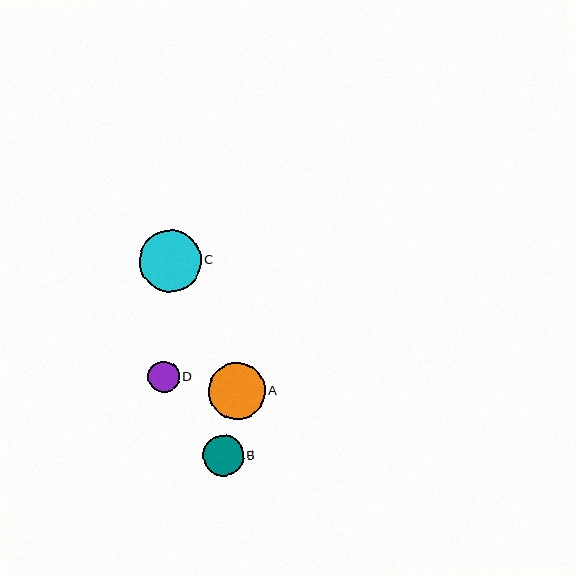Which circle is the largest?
Circle C is the largest with a size of approximately 62 pixels.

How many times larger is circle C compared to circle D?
Circle C is approximately 1.9 times the size of circle D.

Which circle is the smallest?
Circle D is the smallest with a size of approximately 32 pixels.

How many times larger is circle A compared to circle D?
Circle A is approximately 1.8 times the size of circle D.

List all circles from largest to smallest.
From largest to smallest: C, A, B, D.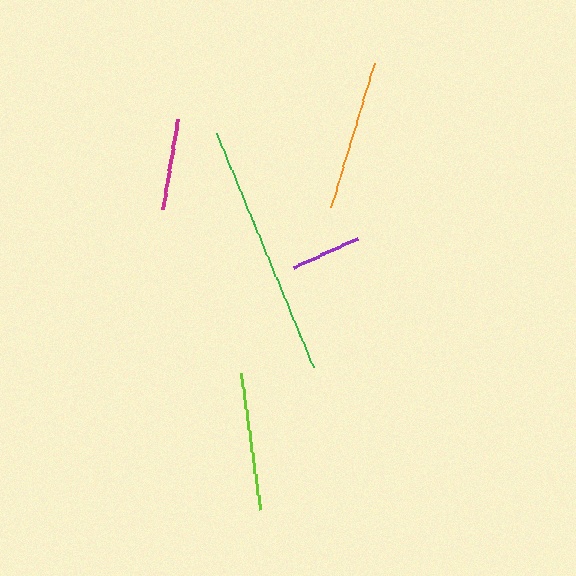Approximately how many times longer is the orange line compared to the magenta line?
The orange line is approximately 1.7 times the length of the magenta line.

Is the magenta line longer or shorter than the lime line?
The lime line is longer than the magenta line.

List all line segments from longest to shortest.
From longest to shortest: green, orange, lime, magenta, purple.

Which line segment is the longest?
The green line is the longest at approximately 253 pixels.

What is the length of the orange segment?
The orange segment is approximately 150 pixels long.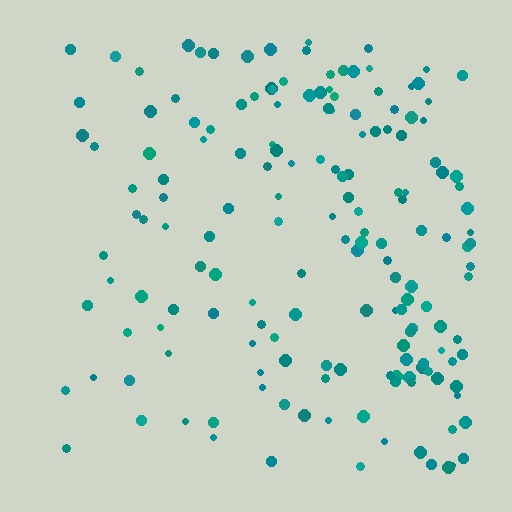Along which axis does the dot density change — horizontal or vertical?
Horizontal.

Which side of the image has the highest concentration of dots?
The right.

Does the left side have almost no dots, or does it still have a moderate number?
Still a moderate number, just noticeably fewer than the right.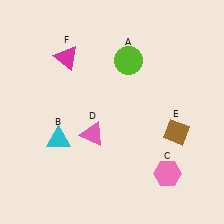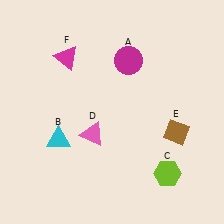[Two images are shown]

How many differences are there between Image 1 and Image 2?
There are 2 differences between the two images.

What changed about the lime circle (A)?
In Image 1, A is lime. In Image 2, it changed to magenta.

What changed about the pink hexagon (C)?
In Image 1, C is pink. In Image 2, it changed to lime.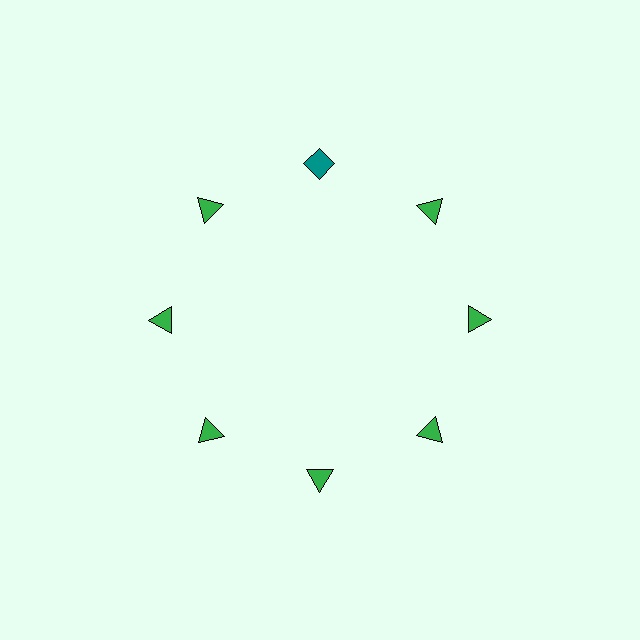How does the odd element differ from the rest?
It differs in both color (teal instead of green) and shape (diamond instead of triangle).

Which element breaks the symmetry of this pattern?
The teal diamond at roughly the 12 o'clock position breaks the symmetry. All other shapes are green triangles.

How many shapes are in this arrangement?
There are 8 shapes arranged in a ring pattern.